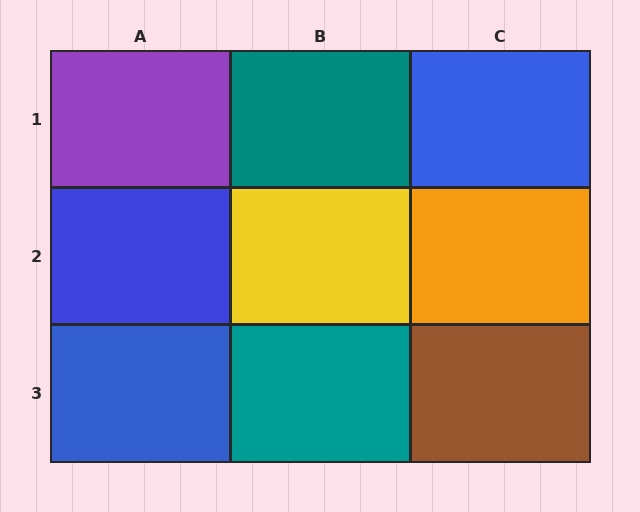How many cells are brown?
1 cell is brown.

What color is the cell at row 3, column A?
Blue.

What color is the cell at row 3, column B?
Teal.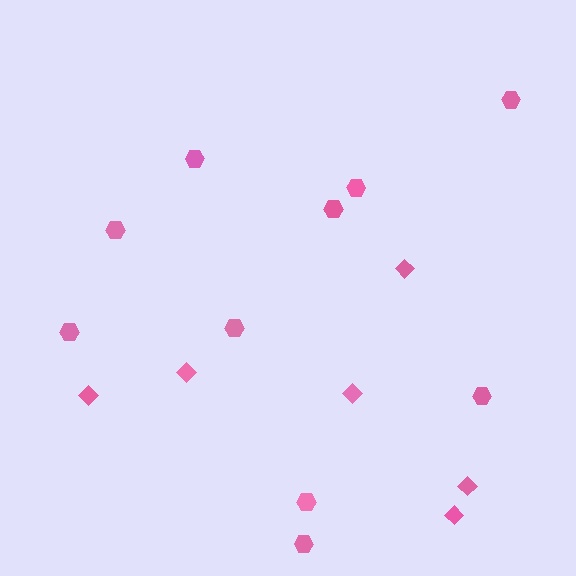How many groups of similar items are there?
There are 2 groups: one group of diamonds (6) and one group of hexagons (10).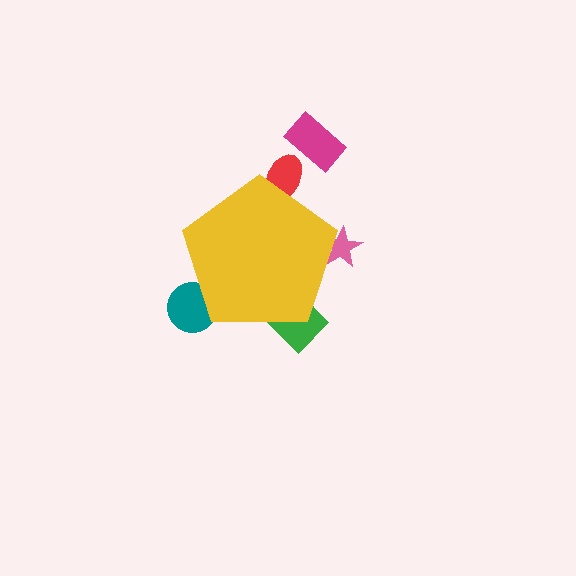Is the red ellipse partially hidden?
Yes, the red ellipse is partially hidden behind the yellow pentagon.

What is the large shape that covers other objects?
A yellow pentagon.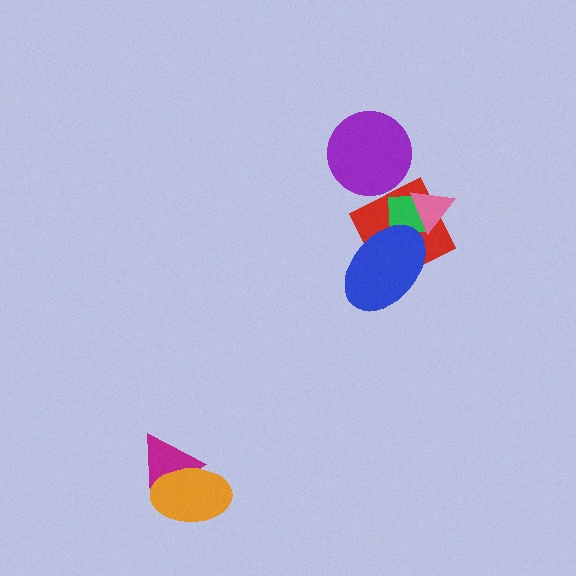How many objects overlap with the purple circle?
0 objects overlap with the purple circle.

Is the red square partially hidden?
Yes, it is partially covered by another shape.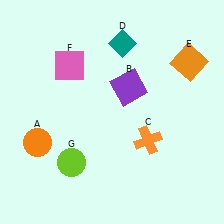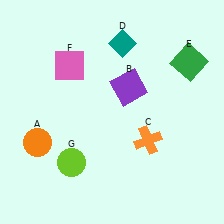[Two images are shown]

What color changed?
The square (E) changed from orange in Image 1 to green in Image 2.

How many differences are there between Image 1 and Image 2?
There is 1 difference between the two images.